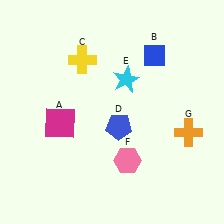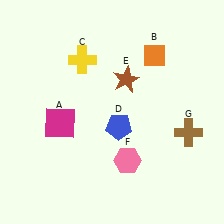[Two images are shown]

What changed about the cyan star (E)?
In Image 1, E is cyan. In Image 2, it changed to brown.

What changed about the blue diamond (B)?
In Image 1, B is blue. In Image 2, it changed to orange.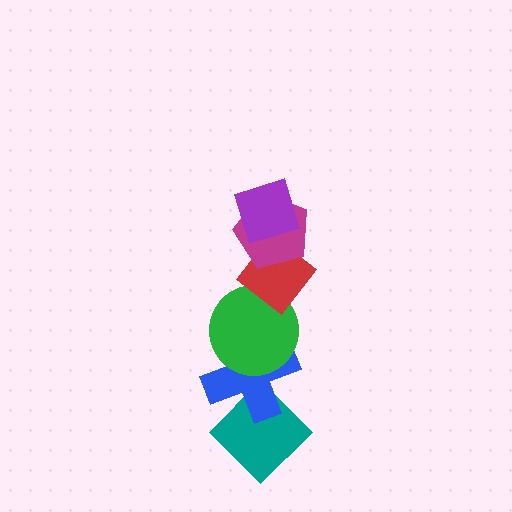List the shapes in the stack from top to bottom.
From top to bottom: the purple diamond, the magenta pentagon, the red diamond, the green circle, the blue cross, the teal diamond.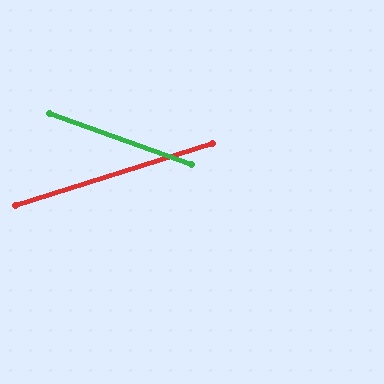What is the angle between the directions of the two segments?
Approximately 37 degrees.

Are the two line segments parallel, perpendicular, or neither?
Neither parallel nor perpendicular — they differ by about 37°.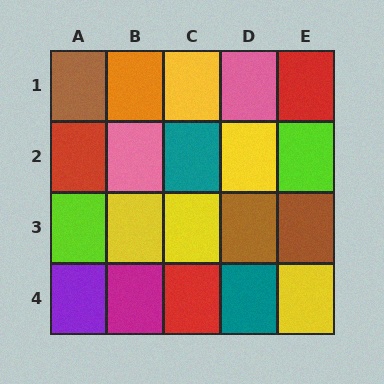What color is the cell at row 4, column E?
Yellow.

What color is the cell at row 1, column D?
Pink.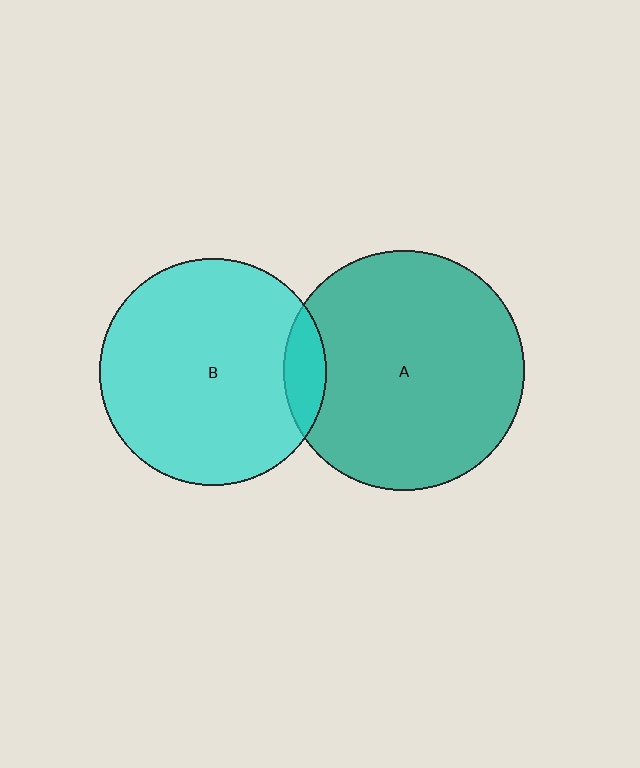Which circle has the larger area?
Circle A (teal).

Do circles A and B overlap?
Yes.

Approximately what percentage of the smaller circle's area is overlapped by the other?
Approximately 10%.